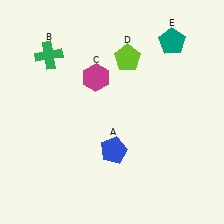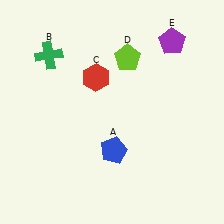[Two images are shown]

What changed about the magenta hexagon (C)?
In Image 1, C is magenta. In Image 2, it changed to red.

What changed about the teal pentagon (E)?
In Image 1, E is teal. In Image 2, it changed to purple.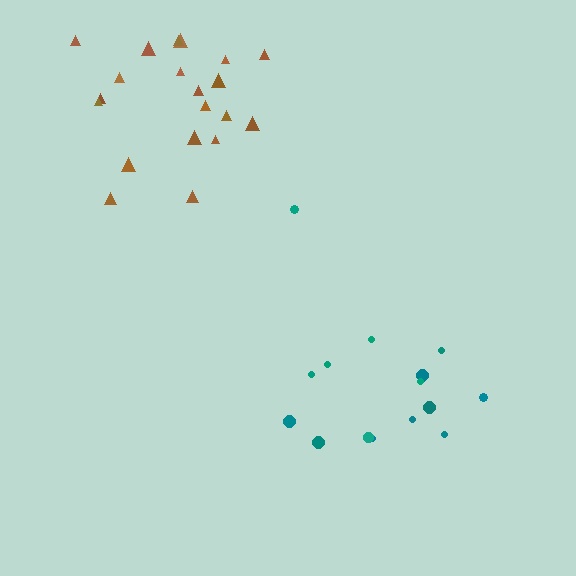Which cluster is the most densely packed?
Brown.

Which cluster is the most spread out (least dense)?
Teal.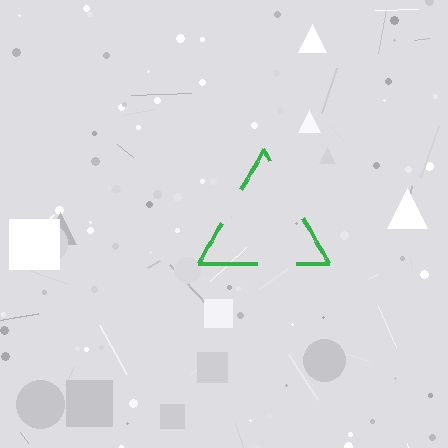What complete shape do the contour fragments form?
The contour fragments form a triangle.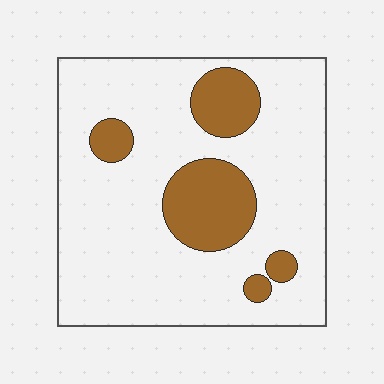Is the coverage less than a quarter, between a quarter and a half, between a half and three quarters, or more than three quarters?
Less than a quarter.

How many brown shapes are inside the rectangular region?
5.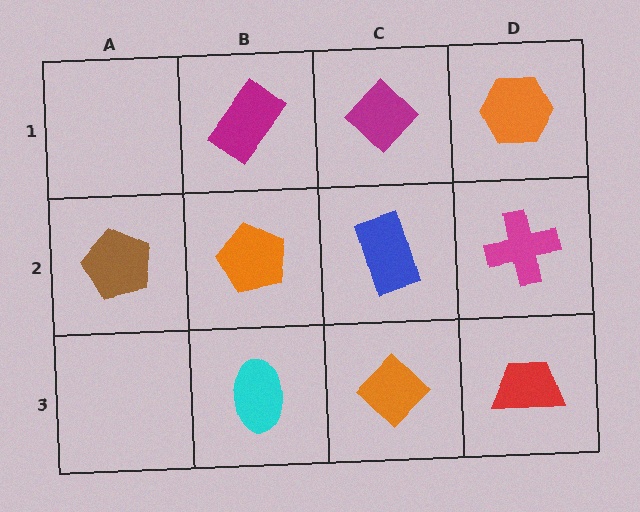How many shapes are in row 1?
3 shapes.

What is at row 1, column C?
A magenta diamond.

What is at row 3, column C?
An orange diamond.